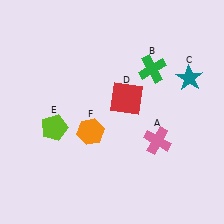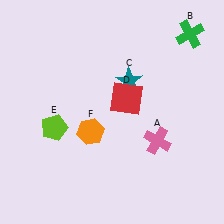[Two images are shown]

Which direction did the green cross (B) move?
The green cross (B) moved right.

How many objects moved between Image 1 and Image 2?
2 objects moved between the two images.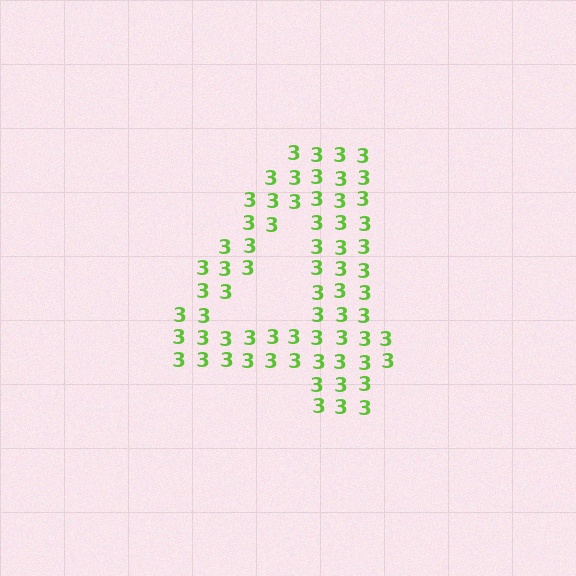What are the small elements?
The small elements are digit 3's.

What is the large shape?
The large shape is the digit 4.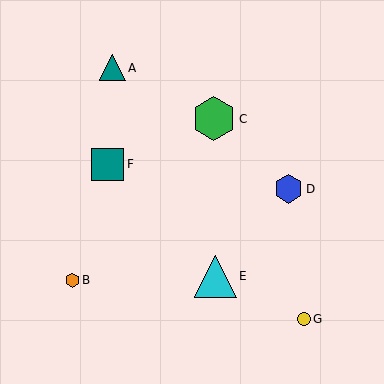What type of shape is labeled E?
Shape E is a cyan triangle.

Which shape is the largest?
The green hexagon (labeled C) is the largest.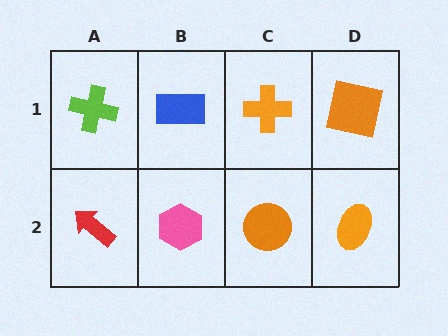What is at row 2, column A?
A red arrow.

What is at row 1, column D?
An orange square.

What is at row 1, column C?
An orange cross.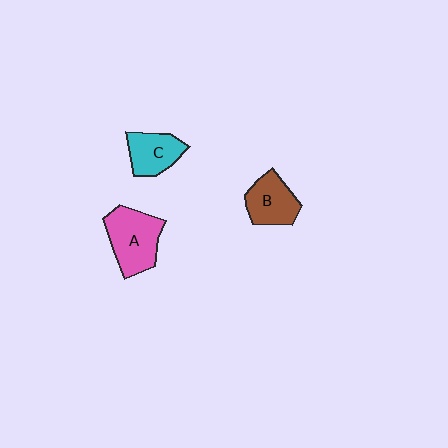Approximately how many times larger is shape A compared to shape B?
Approximately 1.3 times.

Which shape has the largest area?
Shape A (pink).